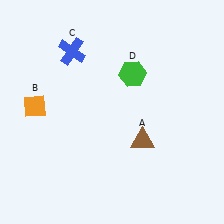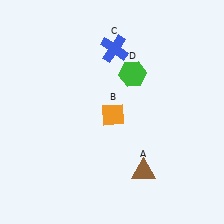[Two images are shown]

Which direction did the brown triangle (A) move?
The brown triangle (A) moved down.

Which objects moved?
The objects that moved are: the brown triangle (A), the orange diamond (B), the blue cross (C).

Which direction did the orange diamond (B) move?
The orange diamond (B) moved right.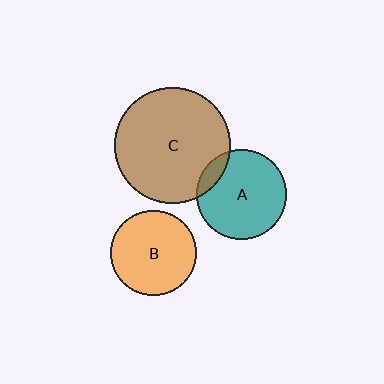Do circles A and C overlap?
Yes.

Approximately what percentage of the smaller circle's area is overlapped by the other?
Approximately 10%.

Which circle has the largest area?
Circle C (brown).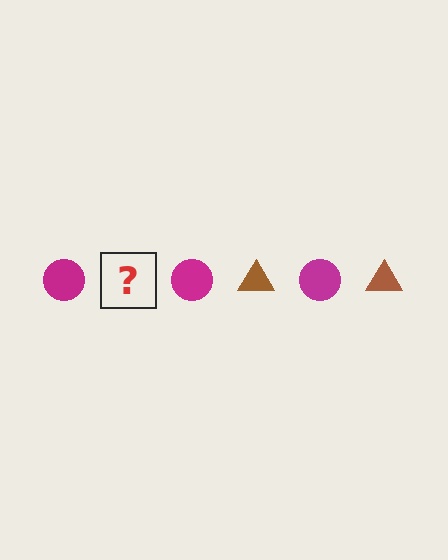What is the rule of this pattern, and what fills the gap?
The rule is that the pattern alternates between magenta circle and brown triangle. The gap should be filled with a brown triangle.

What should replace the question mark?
The question mark should be replaced with a brown triangle.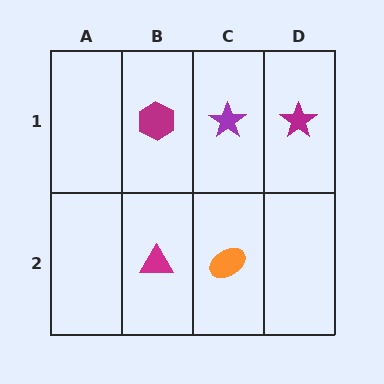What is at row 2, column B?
A magenta triangle.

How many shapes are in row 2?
2 shapes.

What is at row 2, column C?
An orange ellipse.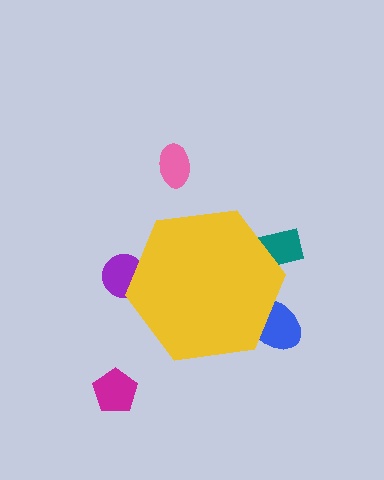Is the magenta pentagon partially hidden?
No, the magenta pentagon is fully visible.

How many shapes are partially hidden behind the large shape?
3 shapes are partially hidden.